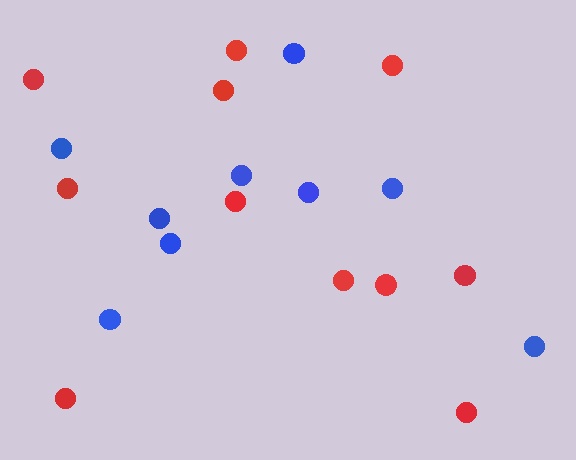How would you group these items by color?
There are 2 groups: one group of blue circles (9) and one group of red circles (11).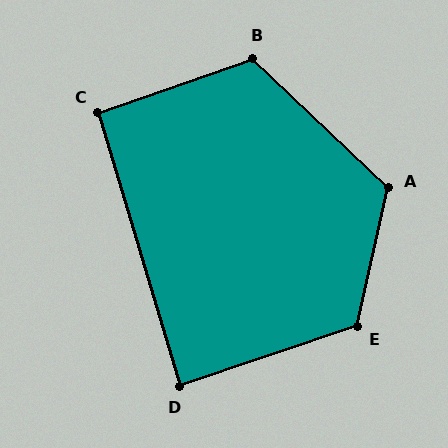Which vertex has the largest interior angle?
A, at approximately 121 degrees.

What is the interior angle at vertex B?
Approximately 117 degrees (obtuse).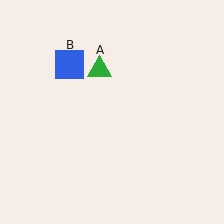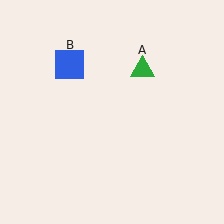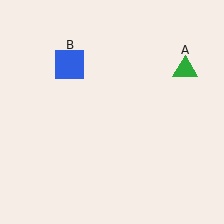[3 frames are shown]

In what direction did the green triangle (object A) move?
The green triangle (object A) moved right.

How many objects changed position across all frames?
1 object changed position: green triangle (object A).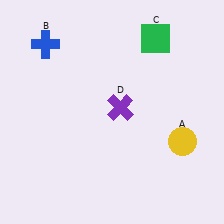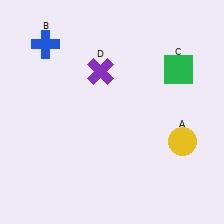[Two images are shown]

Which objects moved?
The objects that moved are: the green square (C), the purple cross (D).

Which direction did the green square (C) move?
The green square (C) moved down.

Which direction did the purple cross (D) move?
The purple cross (D) moved up.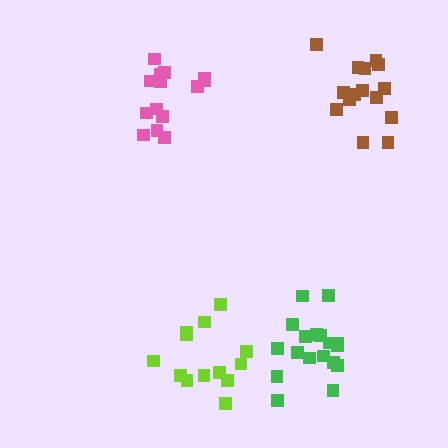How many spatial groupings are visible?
There are 4 spatial groupings.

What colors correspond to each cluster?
The clusters are colored: pink, green, brown, lime.